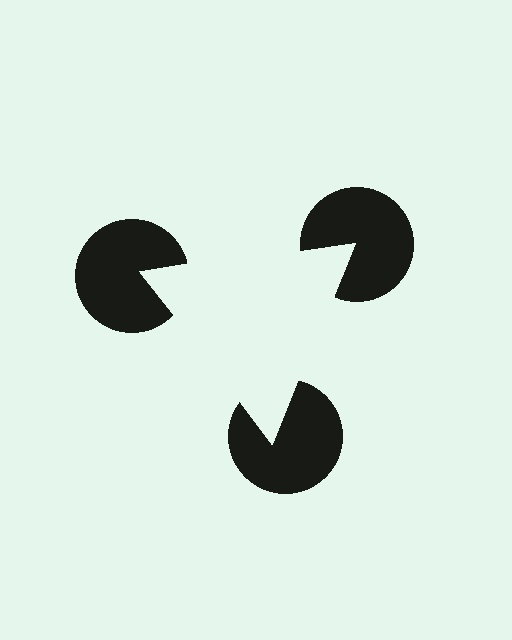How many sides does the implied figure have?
3 sides.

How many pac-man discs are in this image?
There are 3 — one at each vertex of the illusory triangle.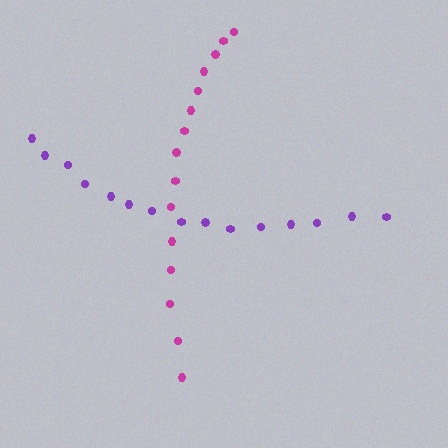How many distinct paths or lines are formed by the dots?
There are 2 distinct paths.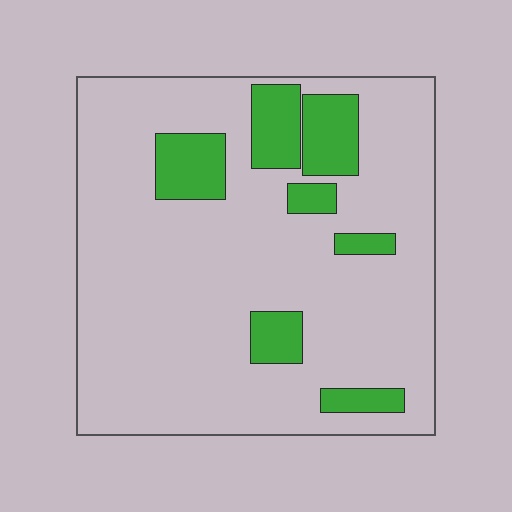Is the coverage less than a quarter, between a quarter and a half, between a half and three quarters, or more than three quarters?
Less than a quarter.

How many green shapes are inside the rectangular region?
7.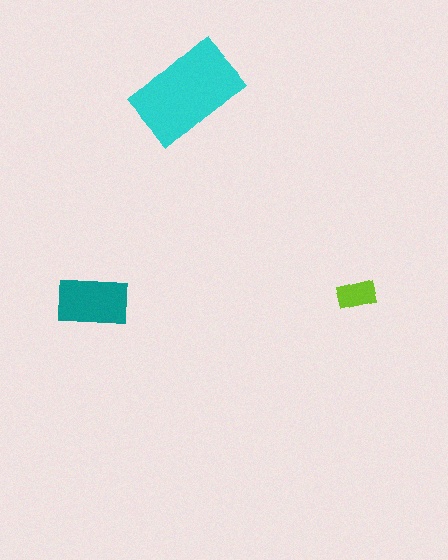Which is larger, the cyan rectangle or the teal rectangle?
The cyan one.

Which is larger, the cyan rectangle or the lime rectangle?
The cyan one.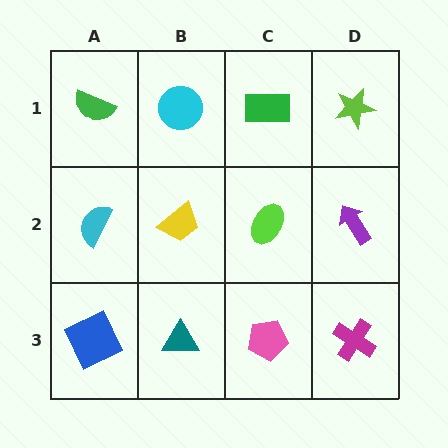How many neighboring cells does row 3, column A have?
2.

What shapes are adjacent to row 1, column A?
A cyan semicircle (row 2, column A), a cyan circle (row 1, column B).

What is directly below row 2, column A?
A blue square.